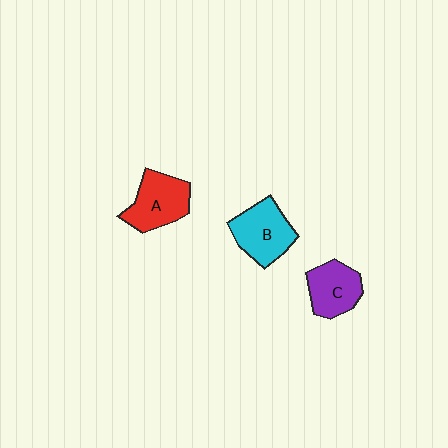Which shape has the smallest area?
Shape C (purple).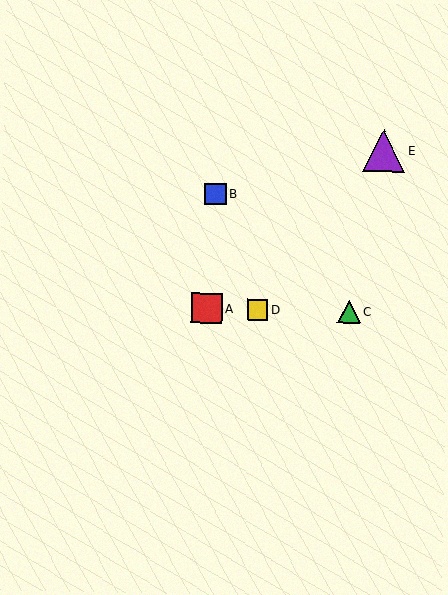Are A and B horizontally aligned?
No, A is at y≈308 and B is at y≈194.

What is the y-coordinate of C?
Object C is at y≈311.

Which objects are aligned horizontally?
Objects A, C, D are aligned horizontally.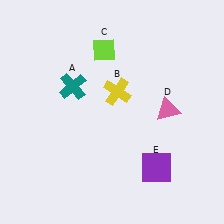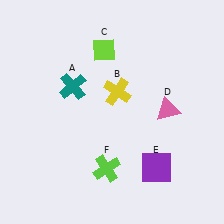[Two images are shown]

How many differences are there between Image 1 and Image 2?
There is 1 difference between the two images.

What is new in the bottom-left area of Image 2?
A lime cross (F) was added in the bottom-left area of Image 2.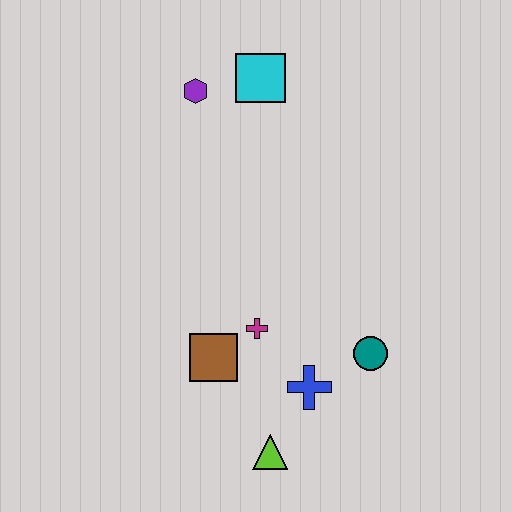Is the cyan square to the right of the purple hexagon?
Yes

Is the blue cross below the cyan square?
Yes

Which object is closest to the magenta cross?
The brown square is closest to the magenta cross.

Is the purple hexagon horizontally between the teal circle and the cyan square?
No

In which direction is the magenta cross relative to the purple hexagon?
The magenta cross is below the purple hexagon.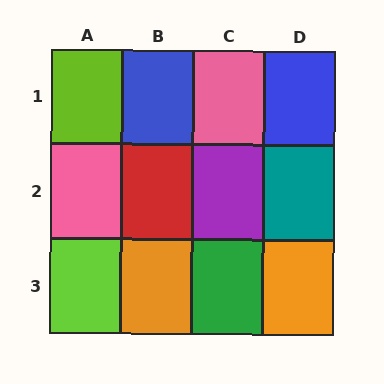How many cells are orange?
2 cells are orange.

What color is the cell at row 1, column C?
Pink.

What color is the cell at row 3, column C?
Green.